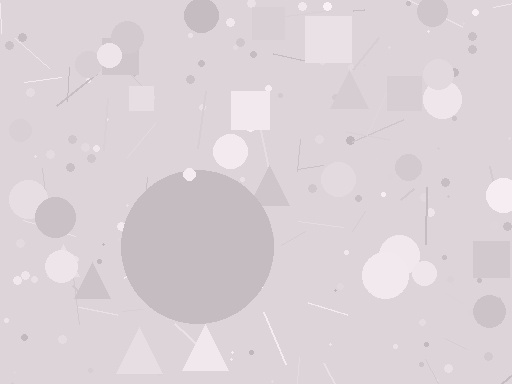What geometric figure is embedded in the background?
A circle is embedded in the background.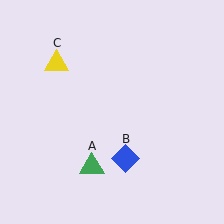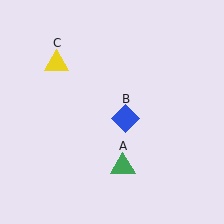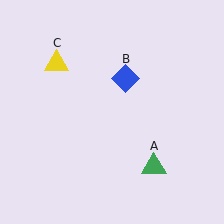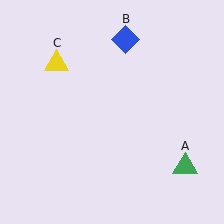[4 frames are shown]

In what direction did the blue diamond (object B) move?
The blue diamond (object B) moved up.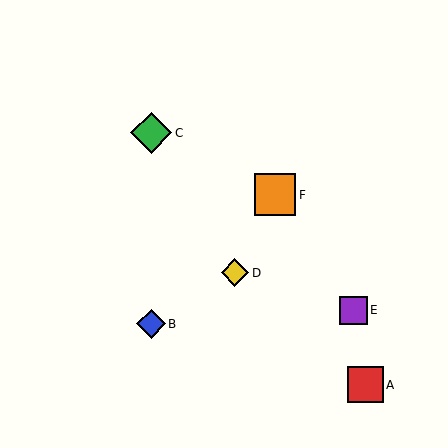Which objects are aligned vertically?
Objects B, C are aligned vertically.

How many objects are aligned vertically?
2 objects (B, C) are aligned vertically.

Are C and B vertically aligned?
Yes, both are at x≈151.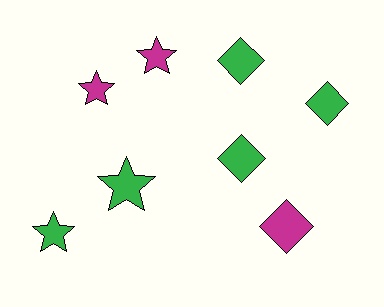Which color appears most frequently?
Green, with 5 objects.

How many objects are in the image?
There are 8 objects.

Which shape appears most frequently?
Star, with 4 objects.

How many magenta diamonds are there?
There is 1 magenta diamond.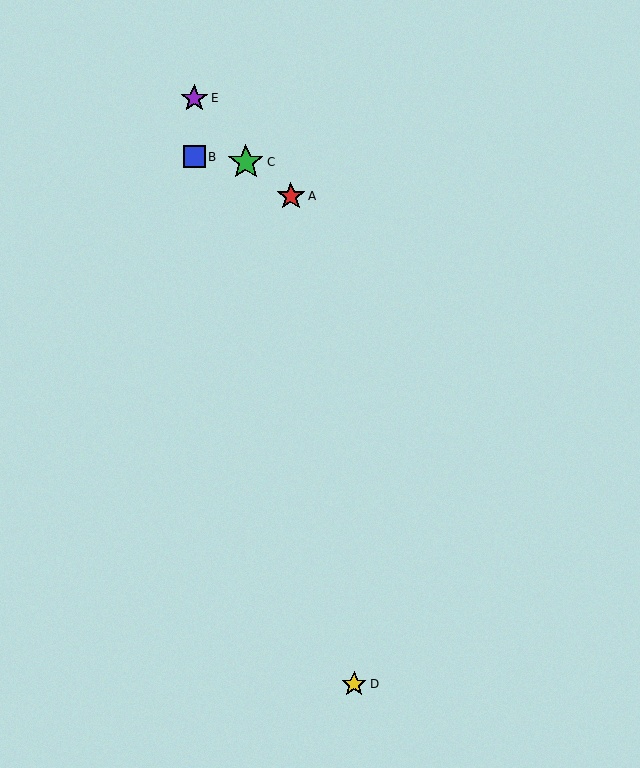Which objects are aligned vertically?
Objects B, E are aligned vertically.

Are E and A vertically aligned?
No, E is at x≈194 and A is at x≈291.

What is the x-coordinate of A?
Object A is at x≈291.